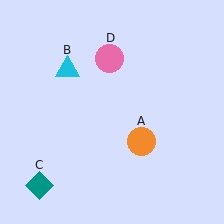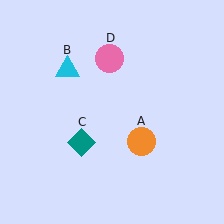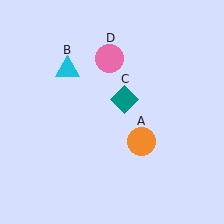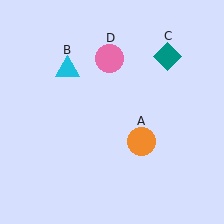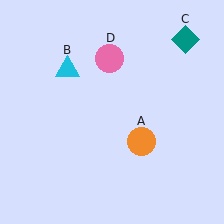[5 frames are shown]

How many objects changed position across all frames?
1 object changed position: teal diamond (object C).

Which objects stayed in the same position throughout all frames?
Orange circle (object A) and cyan triangle (object B) and pink circle (object D) remained stationary.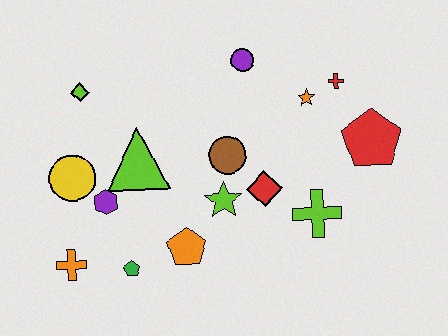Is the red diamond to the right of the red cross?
No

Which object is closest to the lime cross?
The red diamond is closest to the lime cross.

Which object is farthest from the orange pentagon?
The red cross is farthest from the orange pentagon.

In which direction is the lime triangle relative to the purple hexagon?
The lime triangle is above the purple hexagon.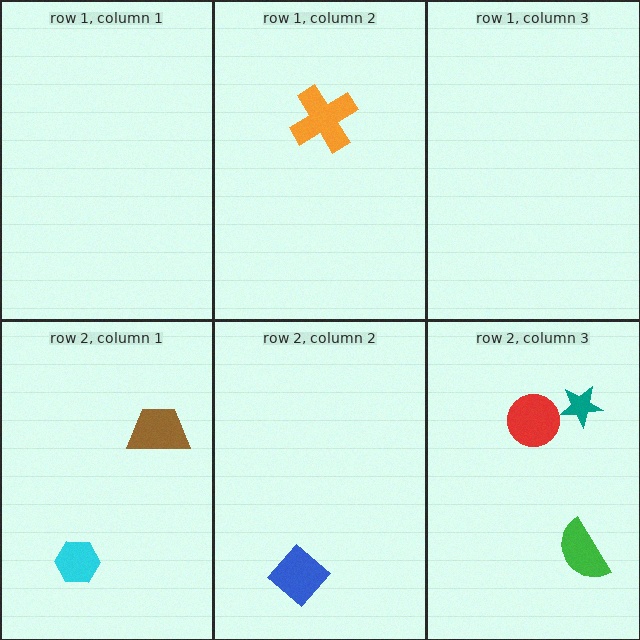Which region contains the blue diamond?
The row 2, column 2 region.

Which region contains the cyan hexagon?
The row 2, column 1 region.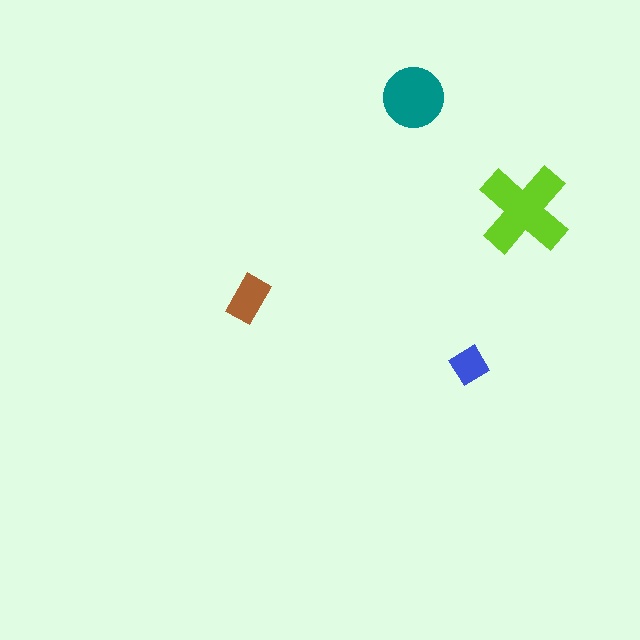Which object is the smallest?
The blue diamond.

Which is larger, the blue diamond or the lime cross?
The lime cross.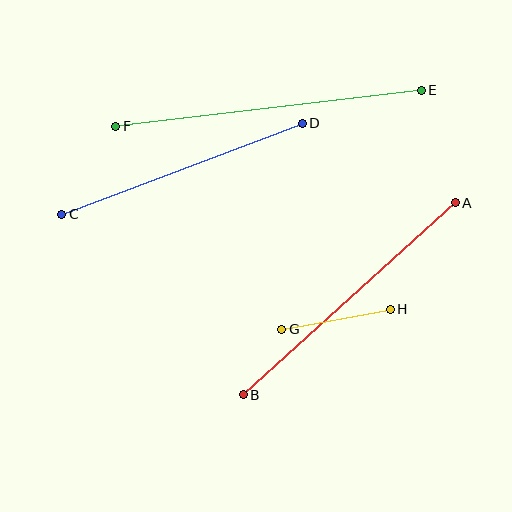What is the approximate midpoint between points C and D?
The midpoint is at approximately (182, 169) pixels.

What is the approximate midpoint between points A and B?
The midpoint is at approximately (349, 299) pixels.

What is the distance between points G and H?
The distance is approximately 110 pixels.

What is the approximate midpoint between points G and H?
The midpoint is at approximately (336, 319) pixels.